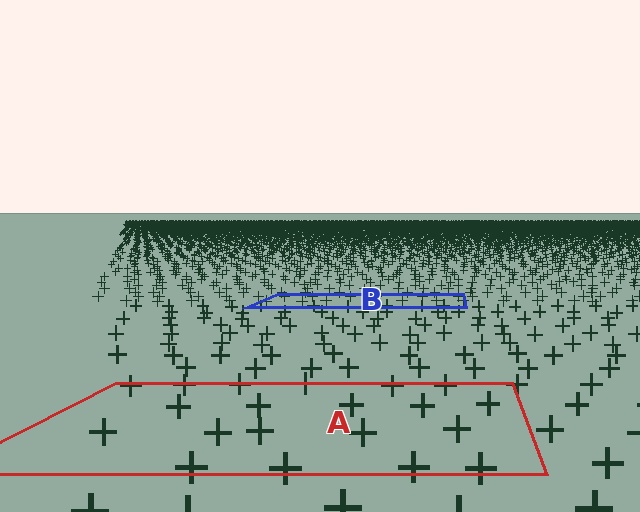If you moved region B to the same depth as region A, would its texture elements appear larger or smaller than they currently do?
They would appear larger. At a closer depth, the same texture elements are projected at a bigger on-screen size.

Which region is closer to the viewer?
Region A is closer. The texture elements there are larger and more spread out.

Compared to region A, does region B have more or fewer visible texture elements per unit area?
Region B has more texture elements per unit area — they are packed more densely because it is farther away.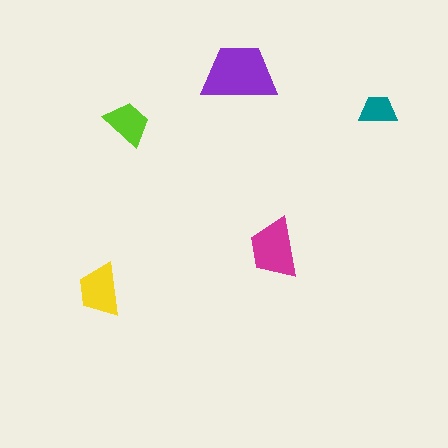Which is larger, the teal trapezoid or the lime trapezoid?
The lime one.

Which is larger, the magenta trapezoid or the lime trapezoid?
The magenta one.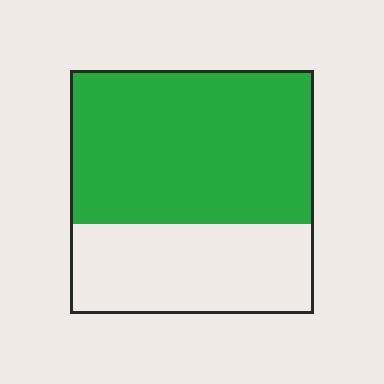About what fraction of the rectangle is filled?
About five eighths (5/8).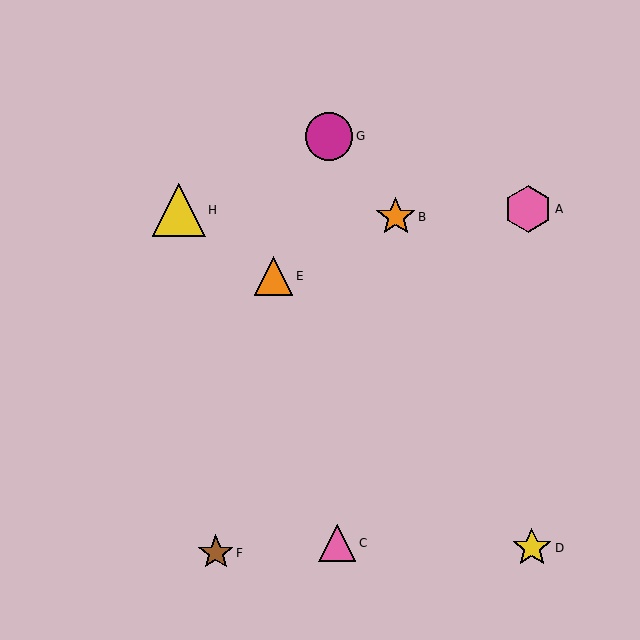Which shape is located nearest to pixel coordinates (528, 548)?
The yellow star (labeled D) at (532, 548) is nearest to that location.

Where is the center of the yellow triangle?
The center of the yellow triangle is at (179, 210).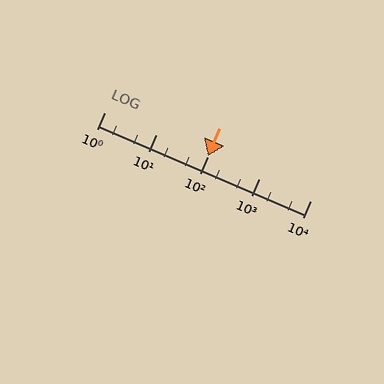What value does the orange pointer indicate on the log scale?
The pointer indicates approximately 100.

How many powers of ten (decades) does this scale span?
The scale spans 4 decades, from 1 to 10000.